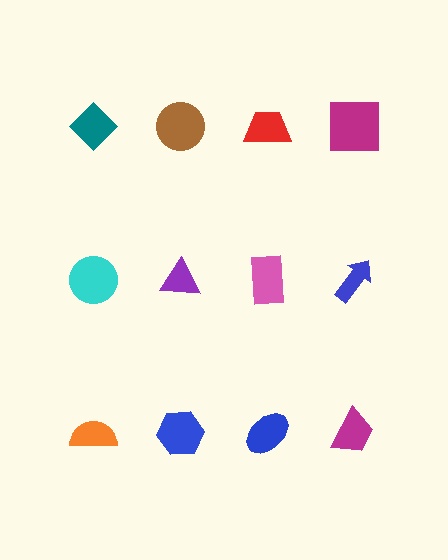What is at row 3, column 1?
An orange semicircle.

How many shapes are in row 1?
4 shapes.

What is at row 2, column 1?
A cyan circle.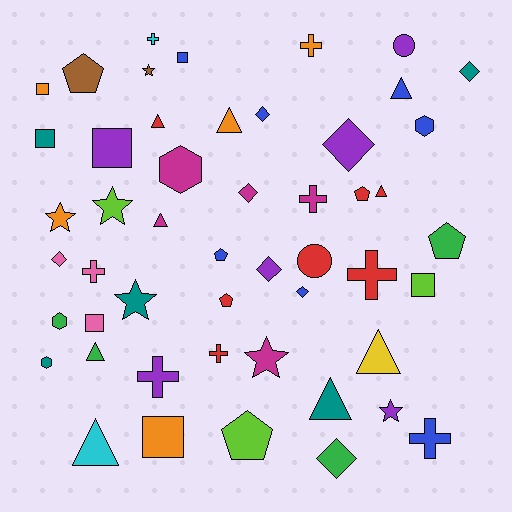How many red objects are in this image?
There are 7 red objects.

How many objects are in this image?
There are 50 objects.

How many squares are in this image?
There are 7 squares.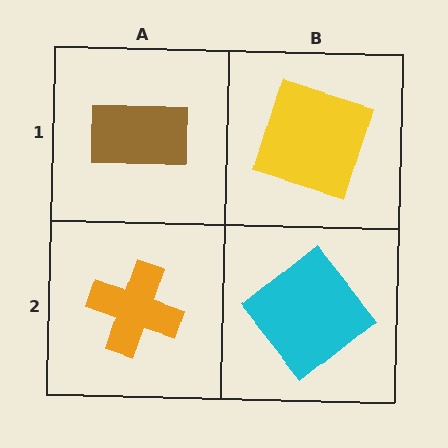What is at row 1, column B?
A yellow square.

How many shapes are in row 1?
2 shapes.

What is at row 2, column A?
An orange cross.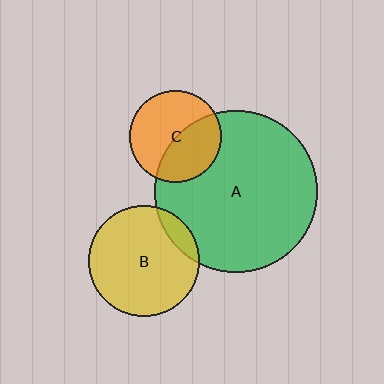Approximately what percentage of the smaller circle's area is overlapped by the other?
Approximately 10%.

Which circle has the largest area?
Circle A (green).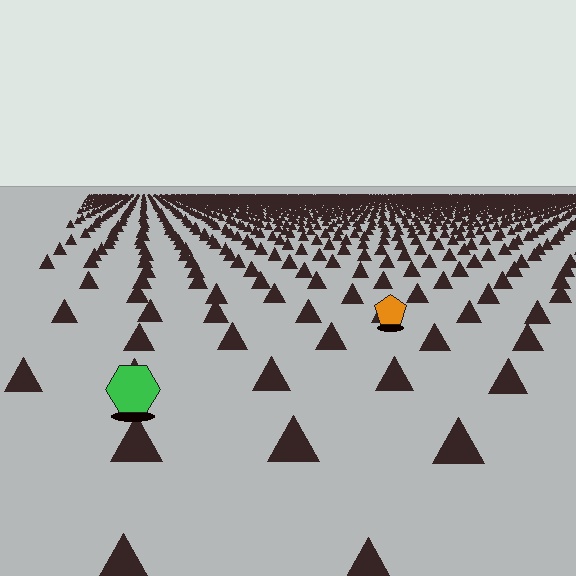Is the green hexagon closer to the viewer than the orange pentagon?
Yes. The green hexagon is closer — you can tell from the texture gradient: the ground texture is coarser near it.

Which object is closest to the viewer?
The green hexagon is closest. The texture marks near it are larger and more spread out.